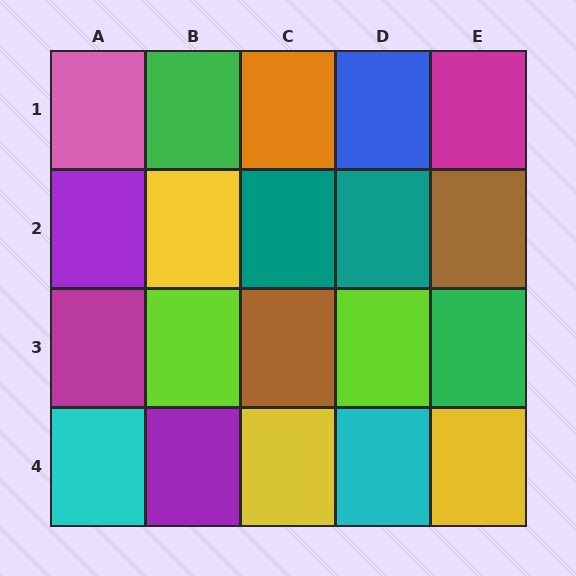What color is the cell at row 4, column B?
Purple.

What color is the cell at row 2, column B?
Yellow.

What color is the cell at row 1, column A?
Pink.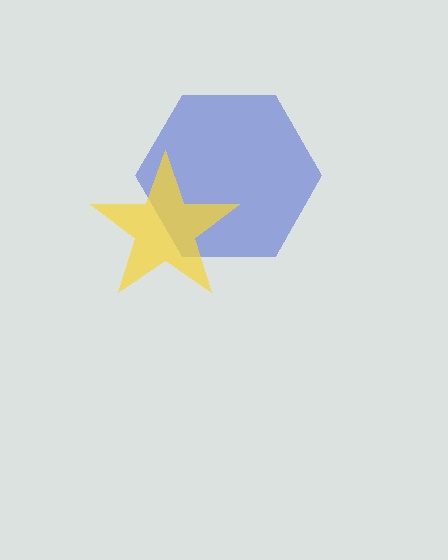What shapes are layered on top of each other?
The layered shapes are: a blue hexagon, a yellow star.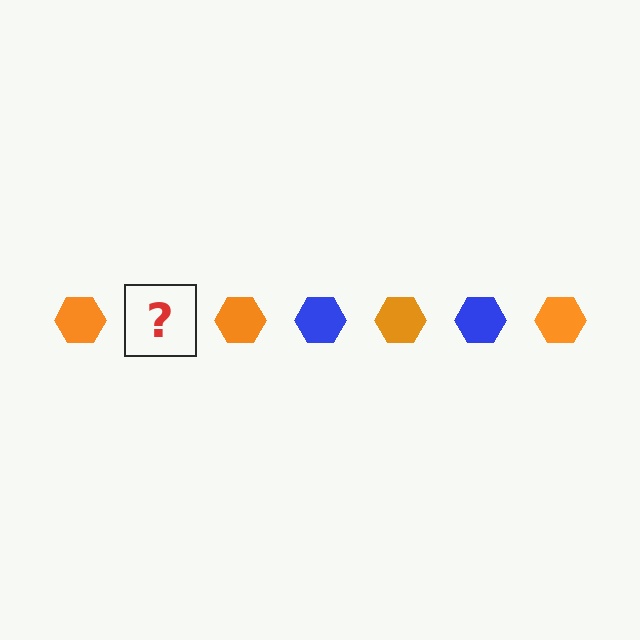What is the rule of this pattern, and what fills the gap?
The rule is that the pattern cycles through orange, blue hexagons. The gap should be filled with a blue hexagon.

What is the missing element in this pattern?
The missing element is a blue hexagon.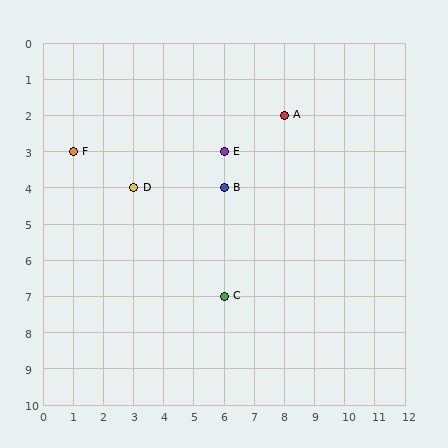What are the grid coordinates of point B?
Point B is at grid coordinates (6, 4).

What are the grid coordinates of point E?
Point E is at grid coordinates (6, 3).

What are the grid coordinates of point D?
Point D is at grid coordinates (3, 4).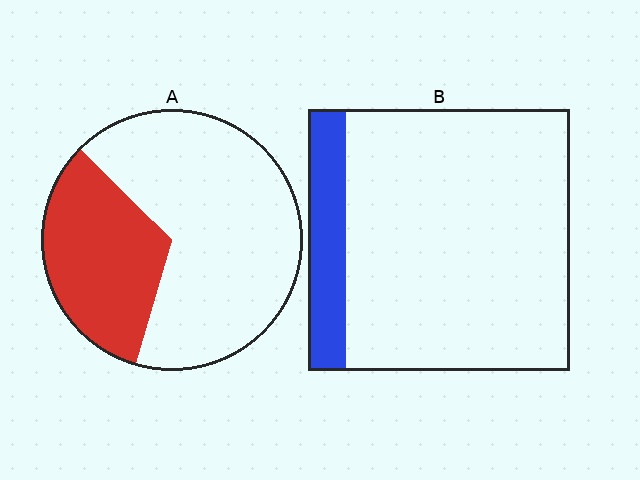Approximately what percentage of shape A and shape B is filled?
A is approximately 35% and B is approximately 15%.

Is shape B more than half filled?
No.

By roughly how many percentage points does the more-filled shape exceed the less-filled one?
By roughly 20 percentage points (A over B).